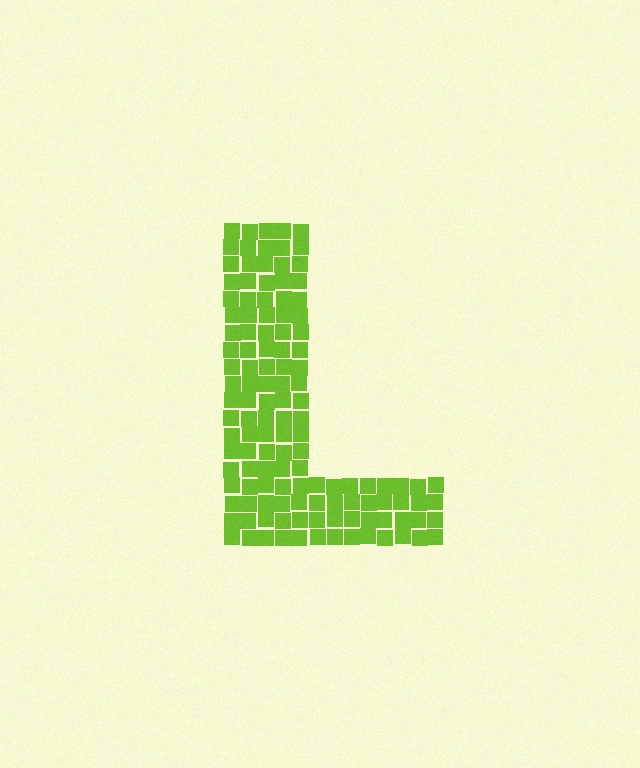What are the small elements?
The small elements are squares.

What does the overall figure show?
The overall figure shows the letter L.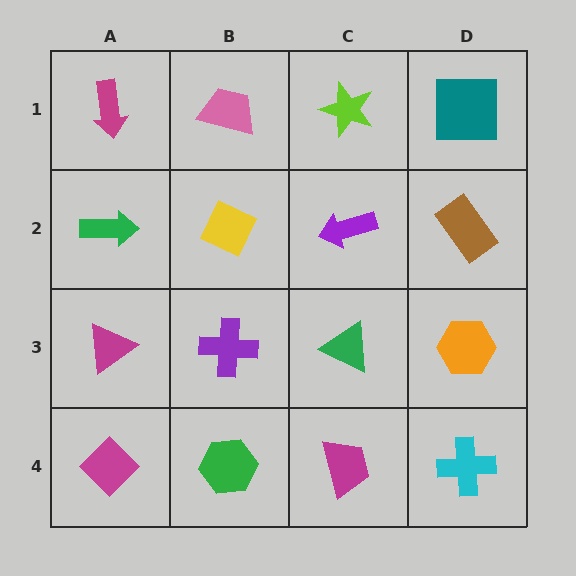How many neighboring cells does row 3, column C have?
4.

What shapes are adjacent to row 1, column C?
A purple arrow (row 2, column C), a pink trapezoid (row 1, column B), a teal square (row 1, column D).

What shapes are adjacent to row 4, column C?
A green triangle (row 3, column C), a green hexagon (row 4, column B), a cyan cross (row 4, column D).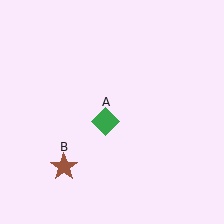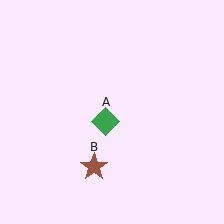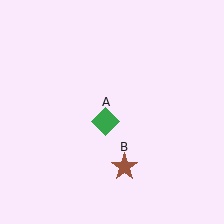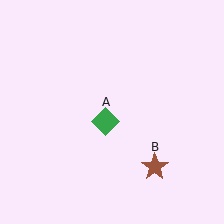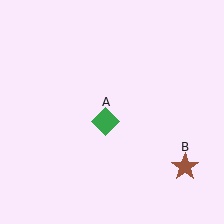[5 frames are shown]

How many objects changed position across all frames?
1 object changed position: brown star (object B).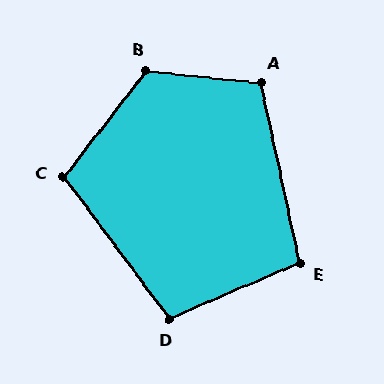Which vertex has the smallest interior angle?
E, at approximately 101 degrees.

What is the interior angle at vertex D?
Approximately 103 degrees (obtuse).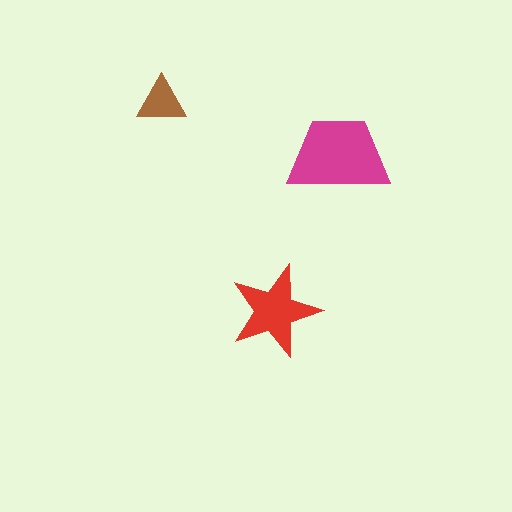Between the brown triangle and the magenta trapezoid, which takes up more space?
The magenta trapezoid.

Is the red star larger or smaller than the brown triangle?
Larger.